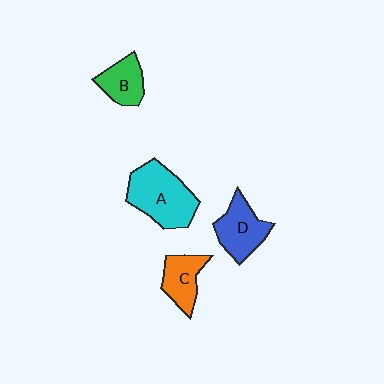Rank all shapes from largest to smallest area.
From largest to smallest: A (cyan), D (blue), C (orange), B (green).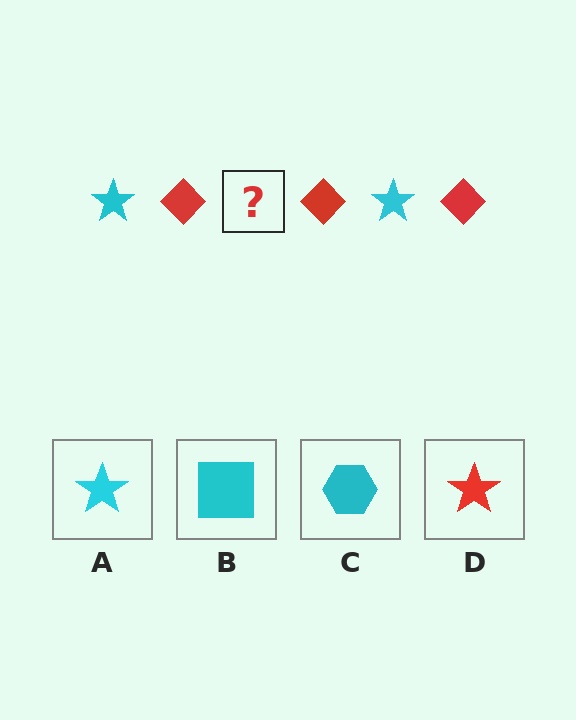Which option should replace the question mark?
Option A.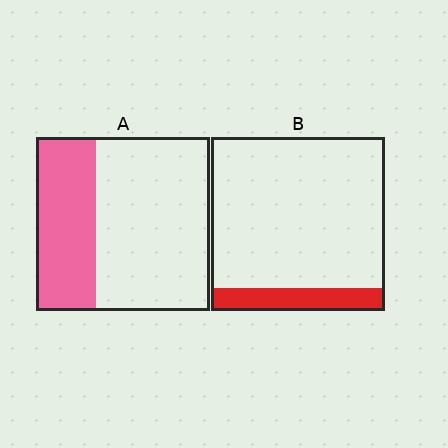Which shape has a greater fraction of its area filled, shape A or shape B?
Shape A.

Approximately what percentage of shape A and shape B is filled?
A is approximately 35% and B is approximately 15%.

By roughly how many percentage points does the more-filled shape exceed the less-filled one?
By roughly 20 percentage points (A over B).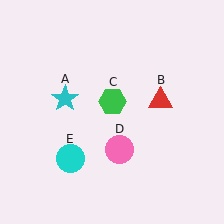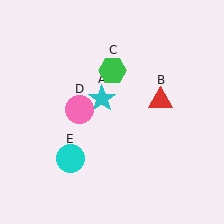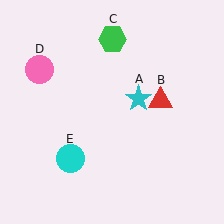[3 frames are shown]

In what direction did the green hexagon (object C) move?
The green hexagon (object C) moved up.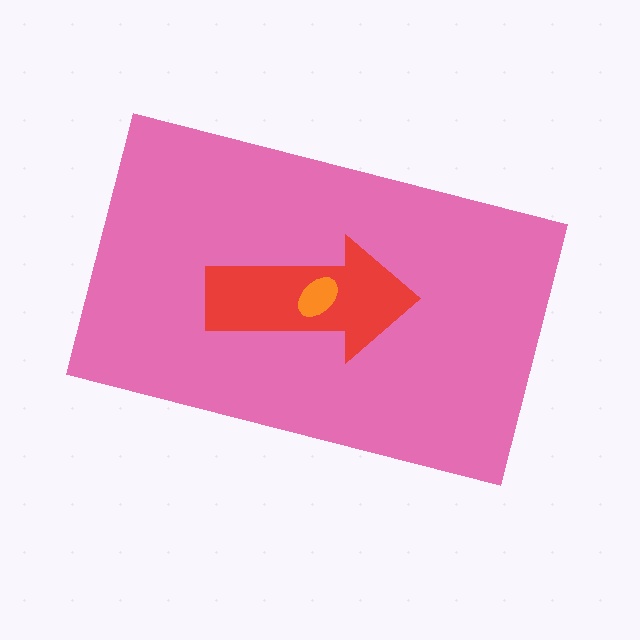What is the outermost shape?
The pink rectangle.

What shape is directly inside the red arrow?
The orange ellipse.